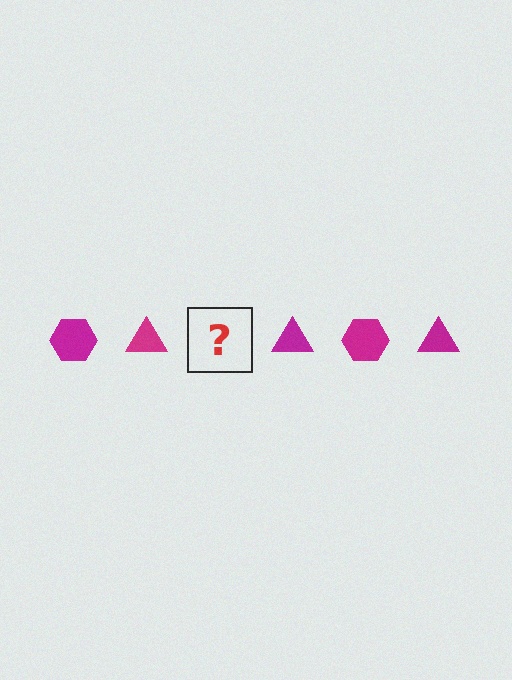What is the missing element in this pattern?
The missing element is a magenta hexagon.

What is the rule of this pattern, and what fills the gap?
The rule is that the pattern cycles through hexagon, triangle shapes in magenta. The gap should be filled with a magenta hexagon.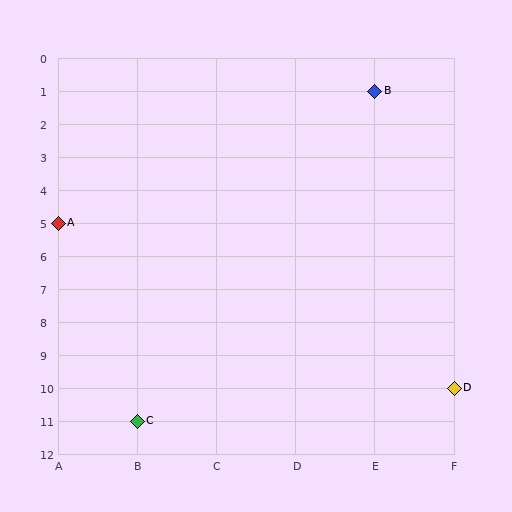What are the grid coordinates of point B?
Point B is at grid coordinates (E, 1).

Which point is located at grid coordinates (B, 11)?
Point C is at (B, 11).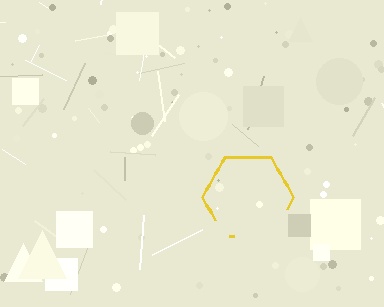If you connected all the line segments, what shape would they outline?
They would outline a hexagon.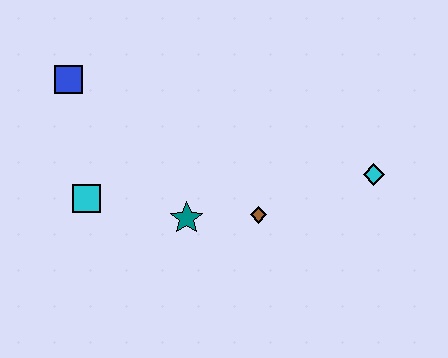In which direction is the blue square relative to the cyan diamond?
The blue square is to the left of the cyan diamond.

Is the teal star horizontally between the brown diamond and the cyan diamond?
No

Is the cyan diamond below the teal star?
No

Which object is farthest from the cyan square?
The cyan diamond is farthest from the cyan square.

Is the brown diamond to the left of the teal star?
No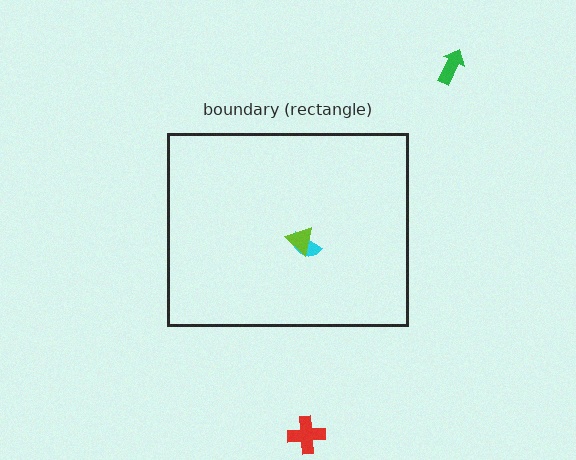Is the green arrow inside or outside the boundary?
Outside.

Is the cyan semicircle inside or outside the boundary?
Inside.